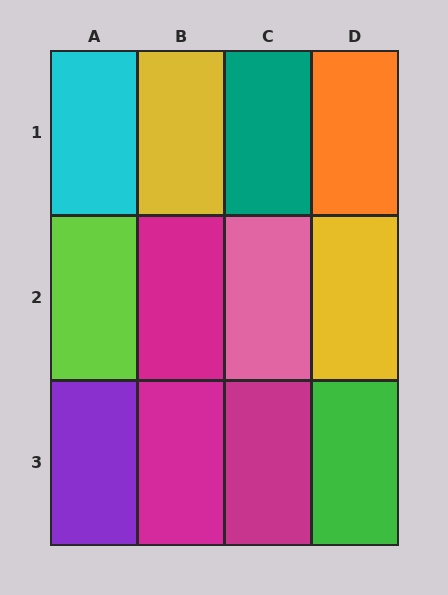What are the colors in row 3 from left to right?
Purple, magenta, magenta, green.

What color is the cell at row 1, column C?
Teal.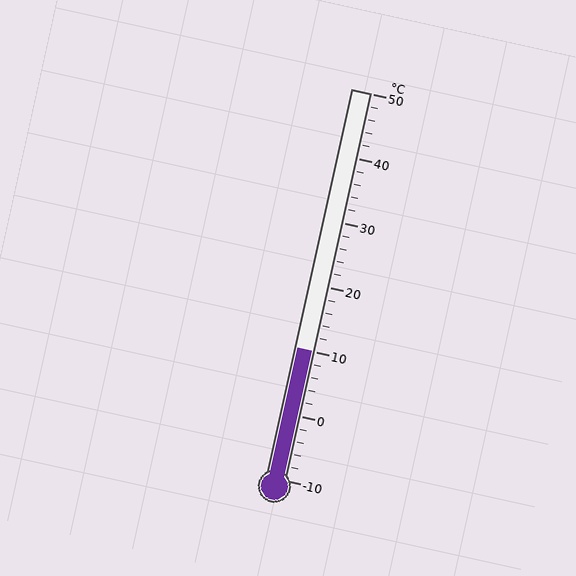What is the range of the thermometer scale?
The thermometer scale ranges from -10°C to 50°C.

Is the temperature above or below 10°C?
The temperature is at 10°C.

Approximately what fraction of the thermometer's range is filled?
The thermometer is filled to approximately 35% of its range.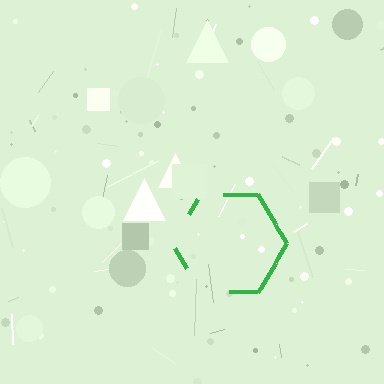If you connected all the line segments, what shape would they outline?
They would outline a hexagon.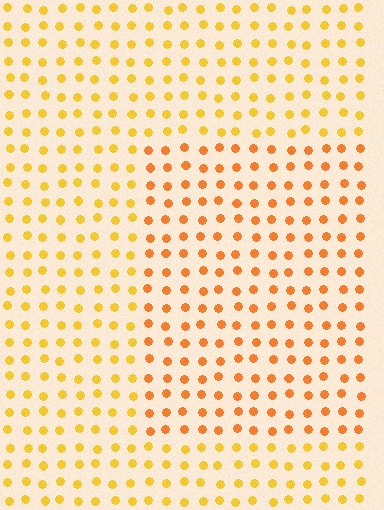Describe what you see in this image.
The image is filled with small yellow elements in a uniform arrangement. A rectangle-shaped region is visible where the elements are tinted to a slightly different hue, forming a subtle color boundary.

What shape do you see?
I see a rectangle.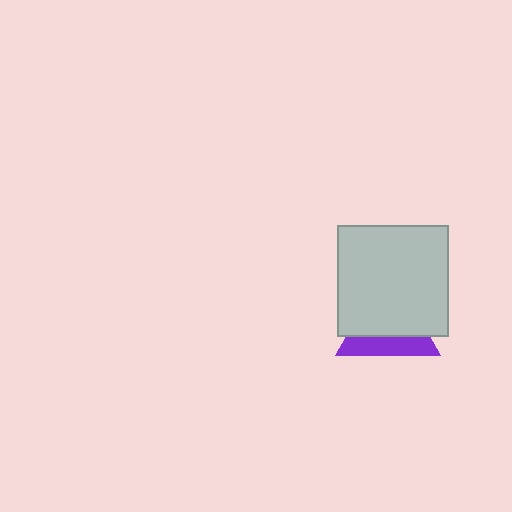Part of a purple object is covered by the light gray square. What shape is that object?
It is a triangle.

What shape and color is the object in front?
The object in front is a light gray square.